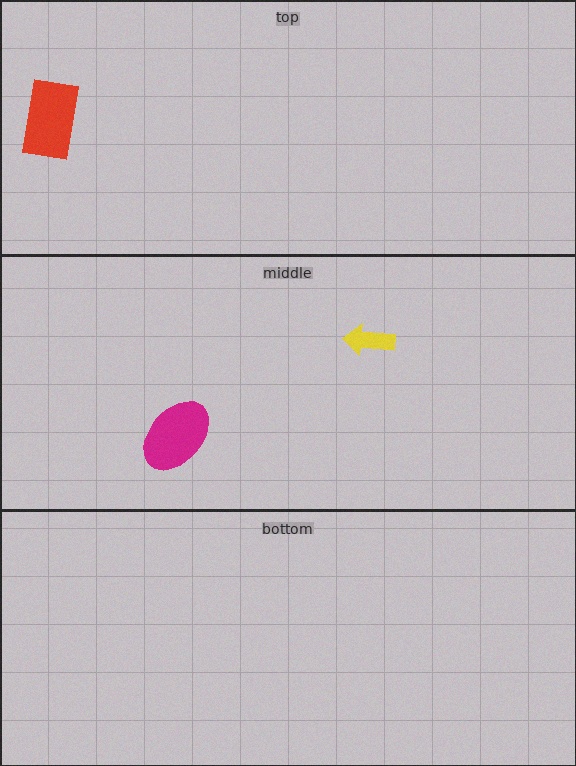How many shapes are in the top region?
1.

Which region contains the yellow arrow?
The middle region.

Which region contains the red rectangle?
The top region.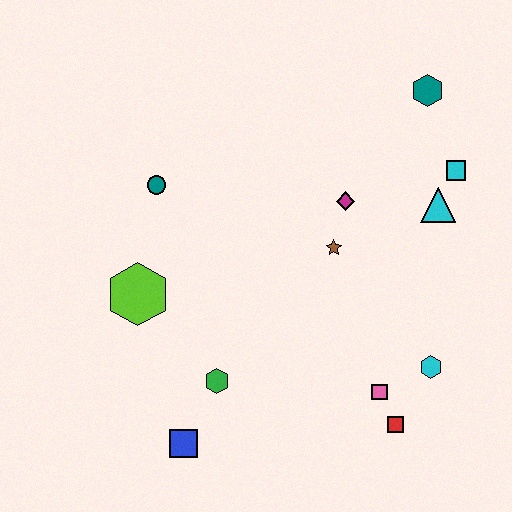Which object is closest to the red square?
The pink square is closest to the red square.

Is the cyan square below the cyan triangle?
No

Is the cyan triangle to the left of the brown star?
No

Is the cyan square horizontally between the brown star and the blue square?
No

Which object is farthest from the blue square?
The teal hexagon is farthest from the blue square.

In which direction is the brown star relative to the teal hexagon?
The brown star is below the teal hexagon.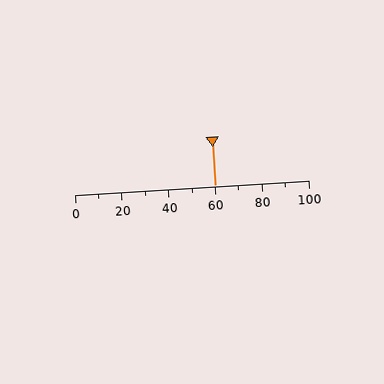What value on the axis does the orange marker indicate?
The marker indicates approximately 60.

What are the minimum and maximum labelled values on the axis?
The axis runs from 0 to 100.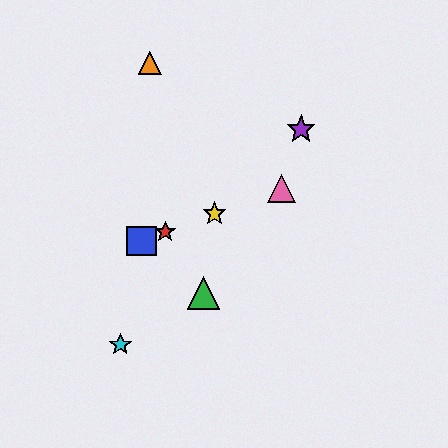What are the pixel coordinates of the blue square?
The blue square is at (142, 241).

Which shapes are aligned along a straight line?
The red star, the blue square, the yellow star, the pink triangle are aligned along a straight line.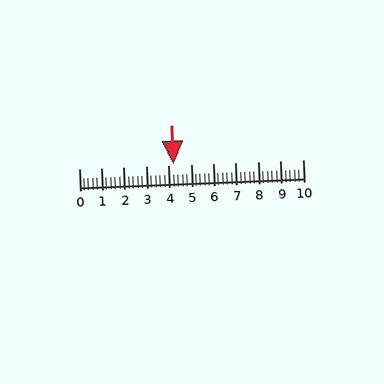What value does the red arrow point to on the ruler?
The red arrow points to approximately 4.2.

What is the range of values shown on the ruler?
The ruler shows values from 0 to 10.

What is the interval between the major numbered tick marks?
The major tick marks are spaced 1 units apart.